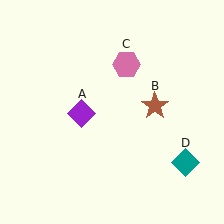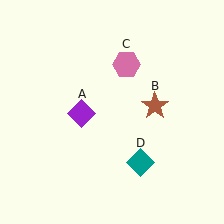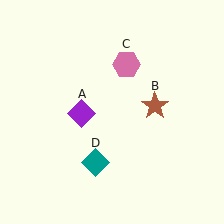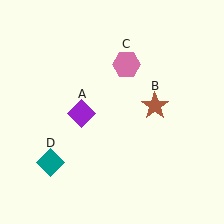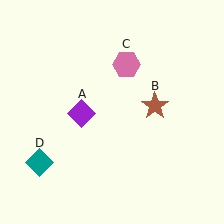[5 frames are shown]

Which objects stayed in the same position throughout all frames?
Purple diamond (object A) and brown star (object B) and pink hexagon (object C) remained stationary.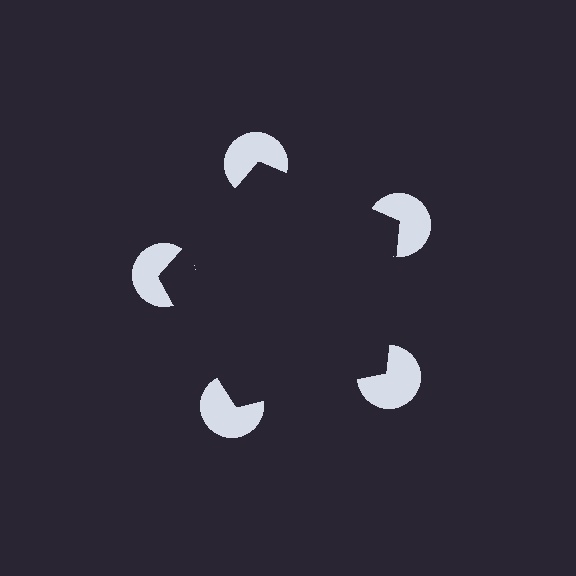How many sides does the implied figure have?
5 sides.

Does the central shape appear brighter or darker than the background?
It typically appears slightly darker than the background, even though no actual brightness change is drawn.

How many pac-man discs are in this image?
There are 5 — one at each vertex of the illusory pentagon.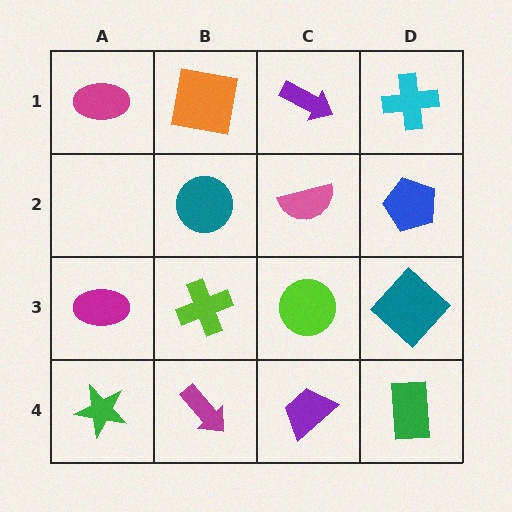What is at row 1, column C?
A purple arrow.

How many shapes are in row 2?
3 shapes.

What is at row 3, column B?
A lime cross.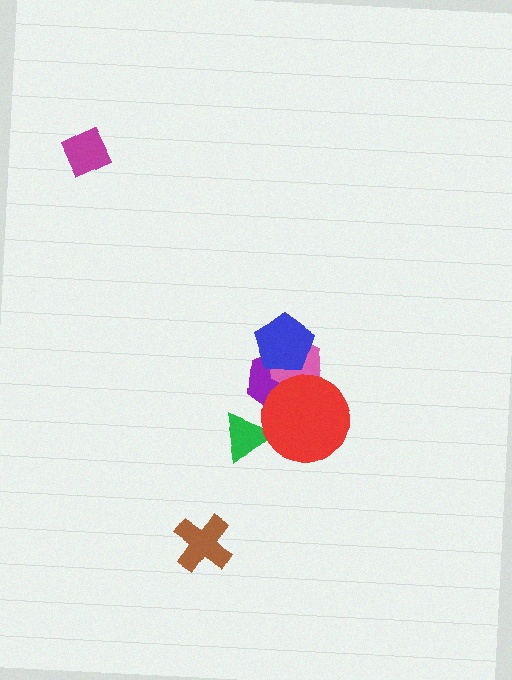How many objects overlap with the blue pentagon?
2 objects overlap with the blue pentagon.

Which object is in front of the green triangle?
The red circle is in front of the green triangle.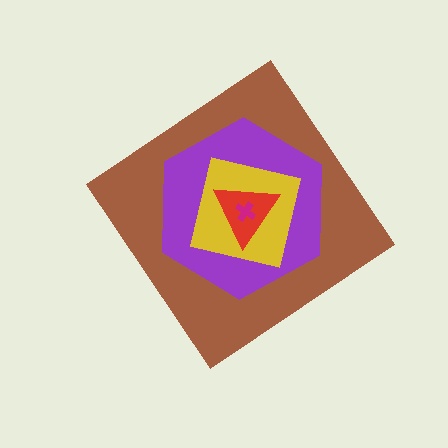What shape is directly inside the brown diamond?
The purple hexagon.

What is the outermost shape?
The brown diamond.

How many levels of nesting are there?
5.